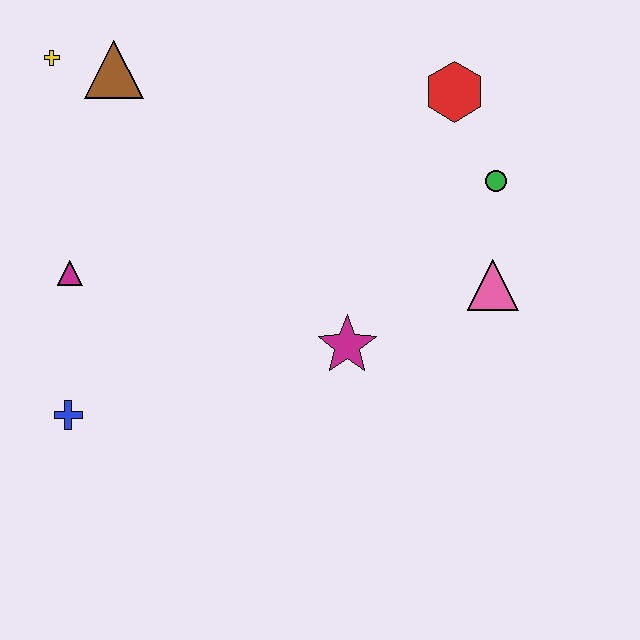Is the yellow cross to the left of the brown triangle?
Yes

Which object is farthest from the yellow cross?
The pink triangle is farthest from the yellow cross.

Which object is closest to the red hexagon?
The green circle is closest to the red hexagon.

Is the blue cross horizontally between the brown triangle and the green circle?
No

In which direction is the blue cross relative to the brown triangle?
The blue cross is below the brown triangle.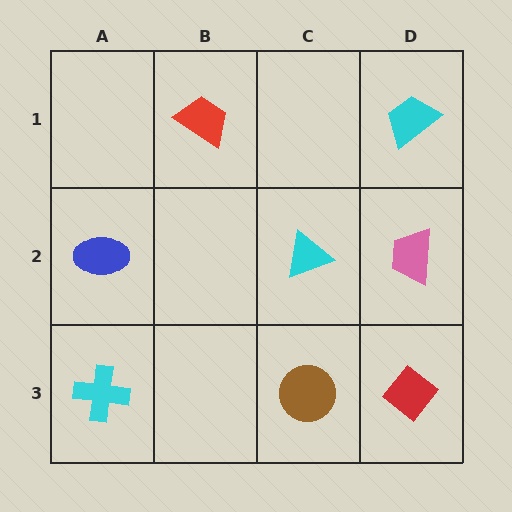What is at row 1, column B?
A red trapezoid.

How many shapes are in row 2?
3 shapes.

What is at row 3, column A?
A cyan cross.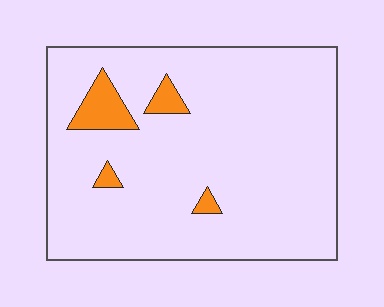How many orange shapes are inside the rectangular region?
4.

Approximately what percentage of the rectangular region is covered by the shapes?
Approximately 5%.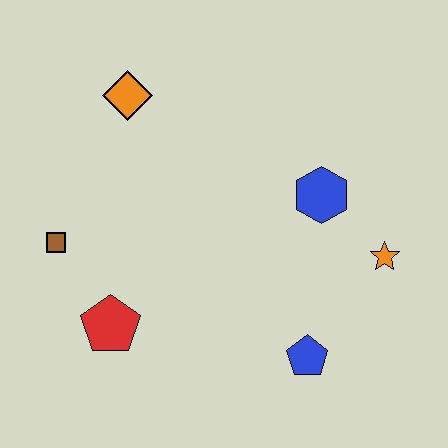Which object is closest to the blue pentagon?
The orange star is closest to the blue pentagon.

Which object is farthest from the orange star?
The brown square is farthest from the orange star.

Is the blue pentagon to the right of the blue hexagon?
No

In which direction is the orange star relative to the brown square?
The orange star is to the right of the brown square.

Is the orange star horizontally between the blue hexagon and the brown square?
No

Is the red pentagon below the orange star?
Yes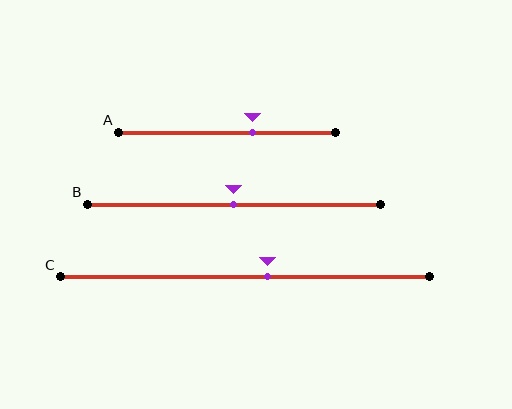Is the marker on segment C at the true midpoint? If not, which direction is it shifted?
No, the marker on segment C is shifted to the right by about 6% of the segment length.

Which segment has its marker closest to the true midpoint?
Segment B has its marker closest to the true midpoint.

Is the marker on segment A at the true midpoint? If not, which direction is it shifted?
No, the marker on segment A is shifted to the right by about 12% of the segment length.